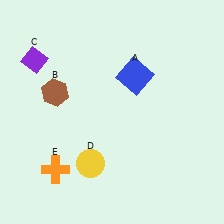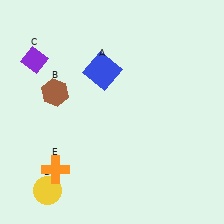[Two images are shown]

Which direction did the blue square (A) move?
The blue square (A) moved left.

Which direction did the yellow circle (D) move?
The yellow circle (D) moved left.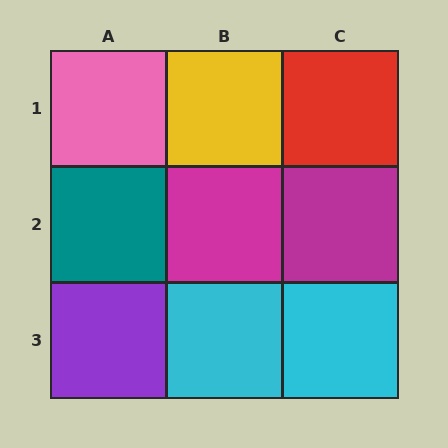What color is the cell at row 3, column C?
Cyan.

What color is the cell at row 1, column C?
Red.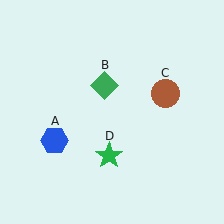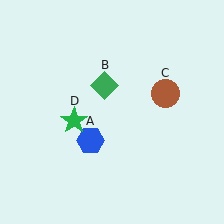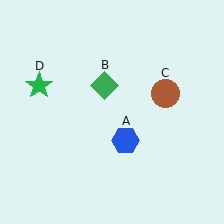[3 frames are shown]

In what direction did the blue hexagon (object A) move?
The blue hexagon (object A) moved right.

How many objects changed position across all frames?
2 objects changed position: blue hexagon (object A), green star (object D).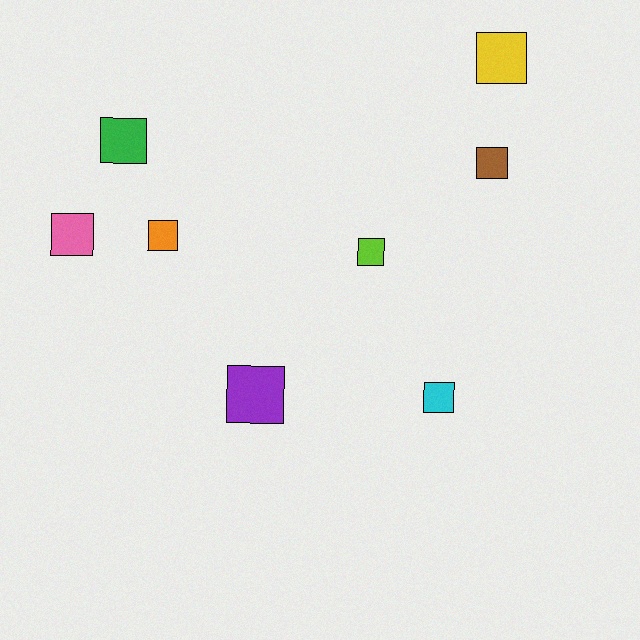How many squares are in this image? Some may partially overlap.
There are 8 squares.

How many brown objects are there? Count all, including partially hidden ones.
There is 1 brown object.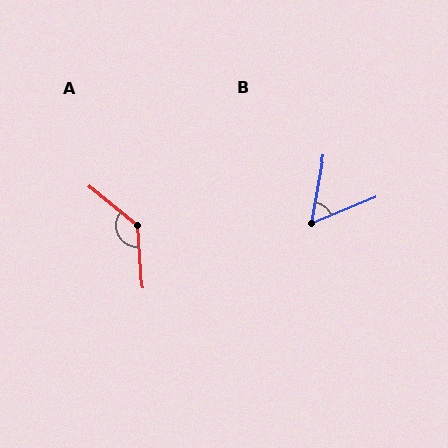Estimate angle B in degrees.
Approximately 57 degrees.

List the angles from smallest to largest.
B (57°), A (133°).